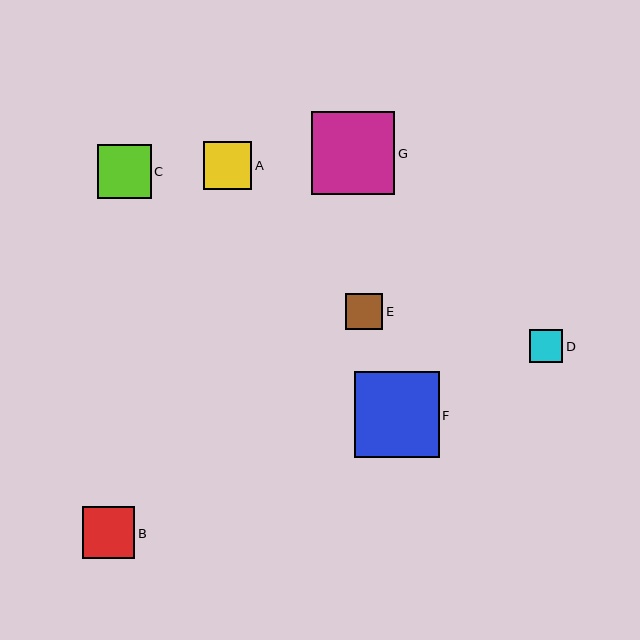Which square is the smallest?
Square D is the smallest with a size of approximately 33 pixels.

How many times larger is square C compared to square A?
Square C is approximately 1.1 times the size of square A.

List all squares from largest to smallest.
From largest to smallest: F, G, C, B, A, E, D.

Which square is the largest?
Square F is the largest with a size of approximately 85 pixels.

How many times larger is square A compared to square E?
Square A is approximately 1.3 times the size of square E.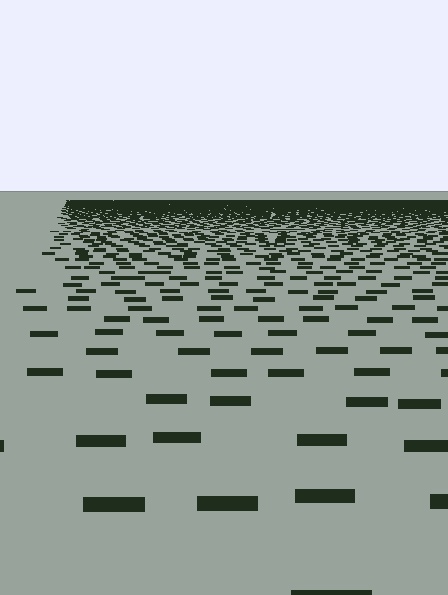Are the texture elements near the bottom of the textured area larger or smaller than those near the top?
Larger. Near the bottom, elements are closer to the viewer and appear at a bigger on-screen size.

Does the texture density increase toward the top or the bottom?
Density increases toward the top.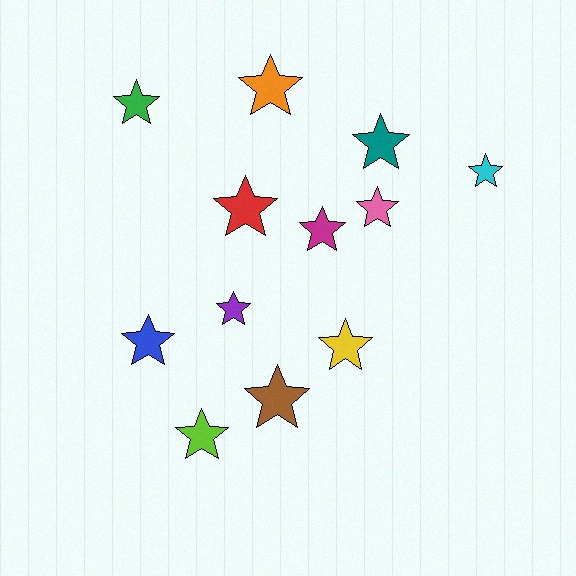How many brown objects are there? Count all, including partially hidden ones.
There is 1 brown object.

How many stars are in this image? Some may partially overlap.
There are 12 stars.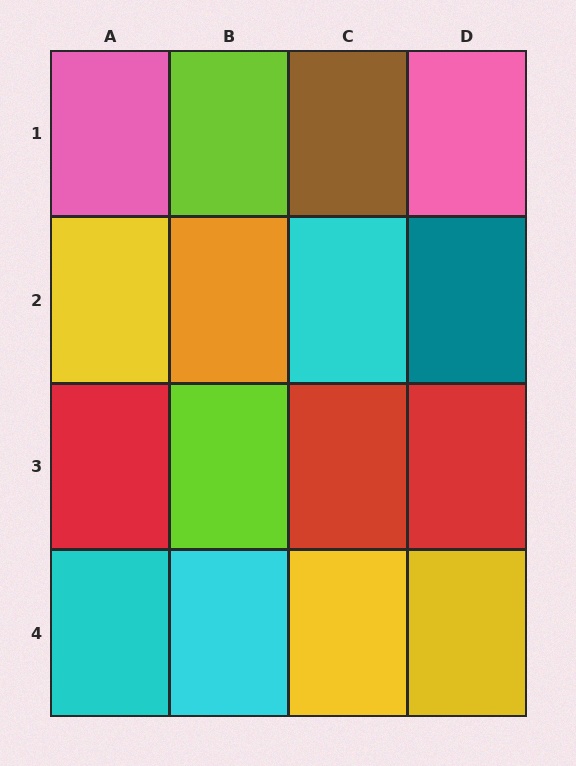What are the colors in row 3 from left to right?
Red, lime, red, red.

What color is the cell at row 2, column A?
Yellow.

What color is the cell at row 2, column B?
Orange.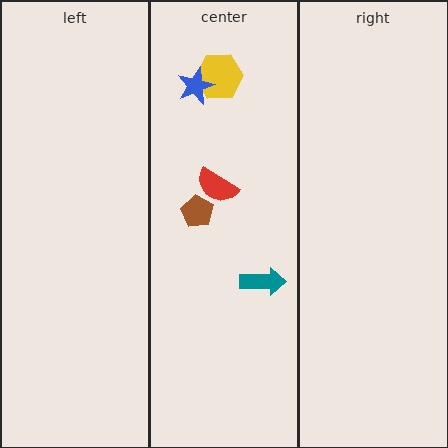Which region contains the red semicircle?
The center region.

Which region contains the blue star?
The center region.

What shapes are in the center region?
The brown pentagon, the teal arrow, the yellow hexagon, the red semicircle, the blue star.